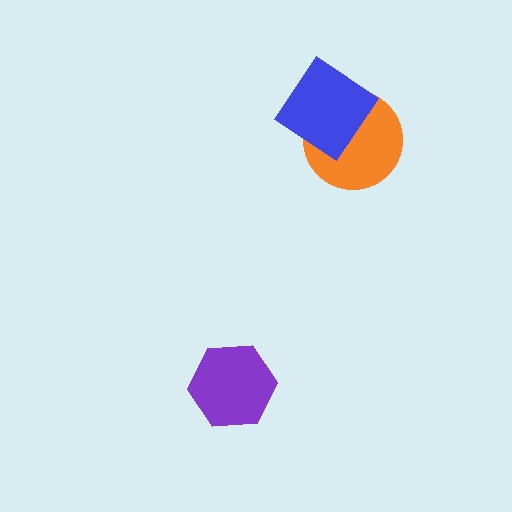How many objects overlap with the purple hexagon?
0 objects overlap with the purple hexagon.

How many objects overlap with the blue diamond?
1 object overlaps with the blue diamond.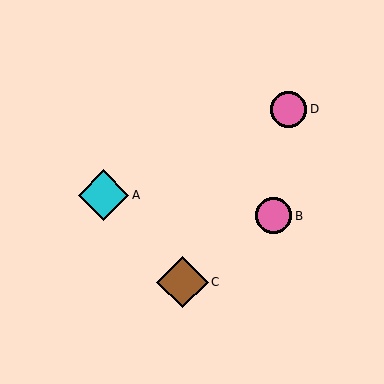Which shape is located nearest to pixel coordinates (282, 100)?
The pink circle (labeled D) at (289, 109) is nearest to that location.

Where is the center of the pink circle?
The center of the pink circle is at (289, 109).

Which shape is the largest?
The brown diamond (labeled C) is the largest.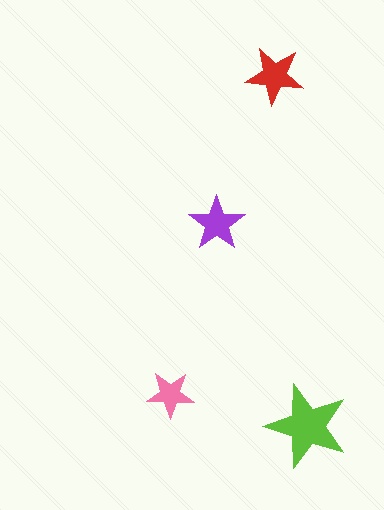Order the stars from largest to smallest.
the lime one, the red one, the purple one, the pink one.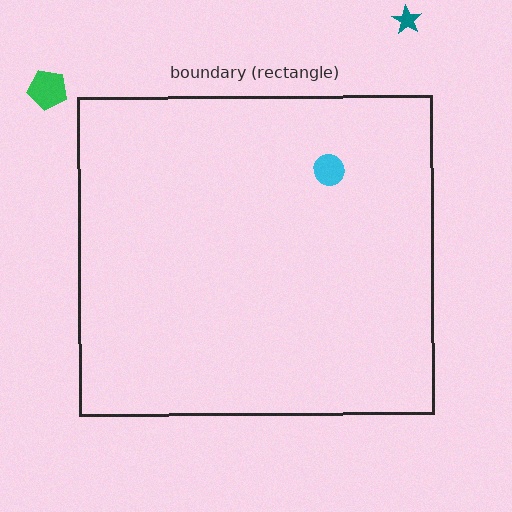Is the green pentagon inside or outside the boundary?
Outside.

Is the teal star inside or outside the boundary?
Outside.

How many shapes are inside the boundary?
1 inside, 2 outside.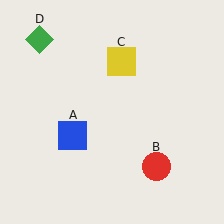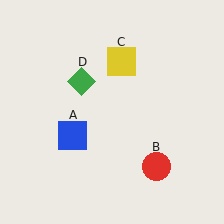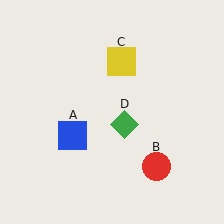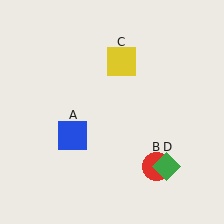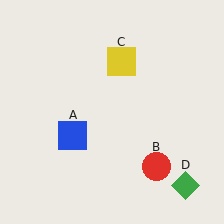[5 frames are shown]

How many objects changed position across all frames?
1 object changed position: green diamond (object D).